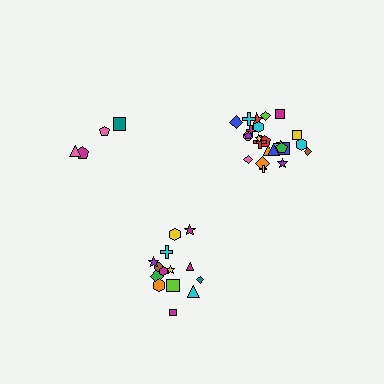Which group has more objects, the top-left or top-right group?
The top-right group.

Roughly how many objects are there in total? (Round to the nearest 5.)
Roughly 45 objects in total.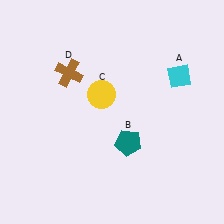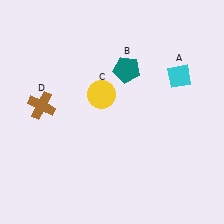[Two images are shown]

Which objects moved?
The objects that moved are: the teal pentagon (B), the brown cross (D).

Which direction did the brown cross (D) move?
The brown cross (D) moved down.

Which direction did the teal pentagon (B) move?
The teal pentagon (B) moved up.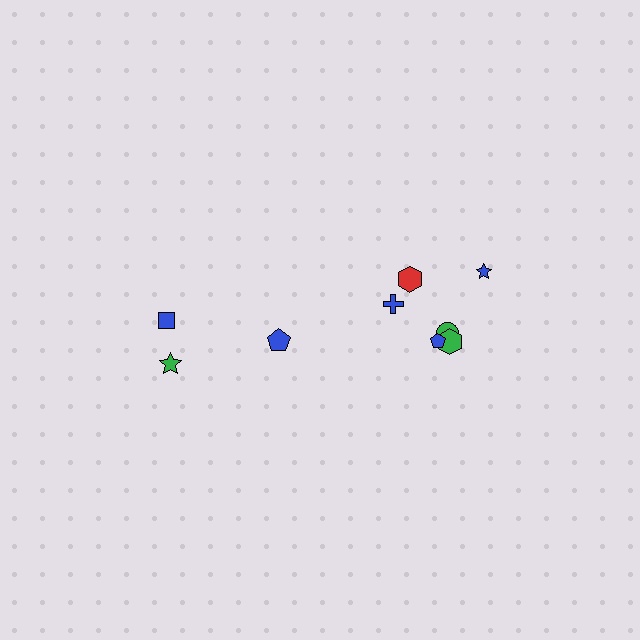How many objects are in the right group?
There are 6 objects.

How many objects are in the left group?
There are 3 objects.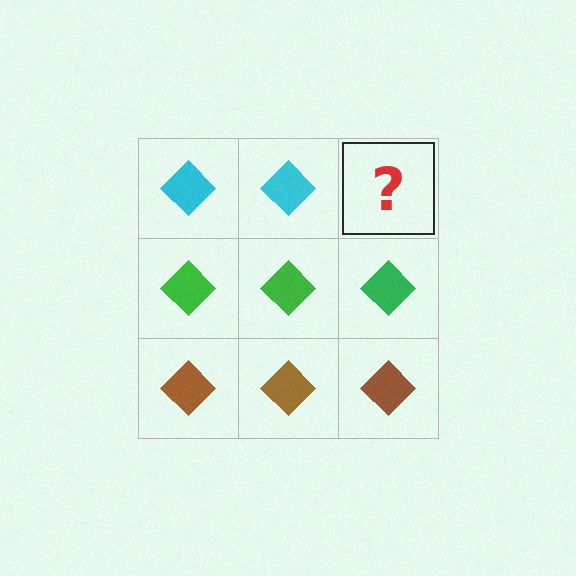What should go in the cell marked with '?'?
The missing cell should contain a cyan diamond.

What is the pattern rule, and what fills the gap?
The rule is that each row has a consistent color. The gap should be filled with a cyan diamond.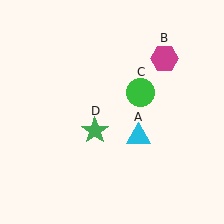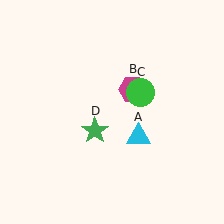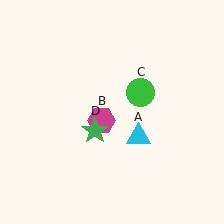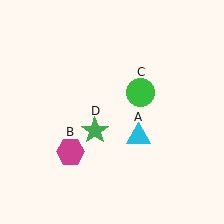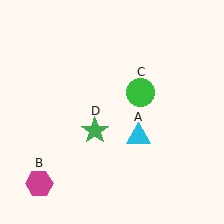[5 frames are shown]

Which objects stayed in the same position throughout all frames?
Cyan triangle (object A) and green circle (object C) and green star (object D) remained stationary.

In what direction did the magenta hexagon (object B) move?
The magenta hexagon (object B) moved down and to the left.